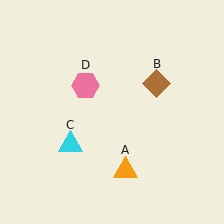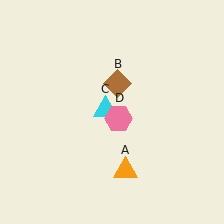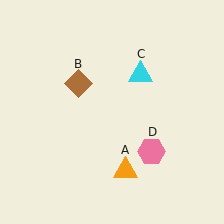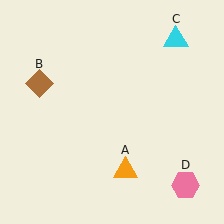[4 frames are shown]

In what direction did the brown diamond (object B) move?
The brown diamond (object B) moved left.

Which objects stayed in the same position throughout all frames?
Orange triangle (object A) remained stationary.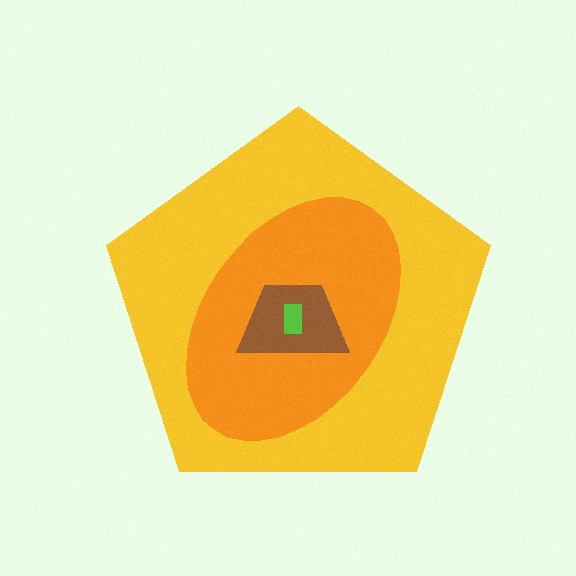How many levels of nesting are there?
4.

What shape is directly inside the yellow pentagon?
The orange ellipse.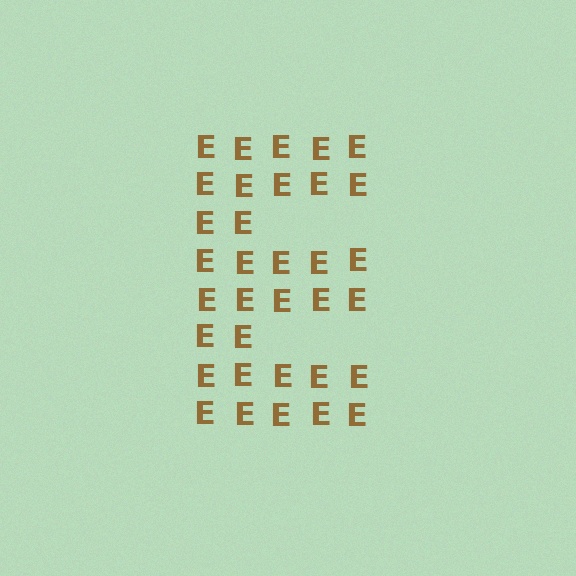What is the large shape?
The large shape is the letter E.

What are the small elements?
The small elements are letter E's.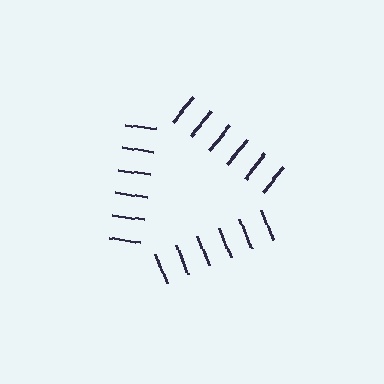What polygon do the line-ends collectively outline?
An illusory triangle — the line segments terminate on its edges but no continuous stroke is drawn.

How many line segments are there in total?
18 — 6 along each of the 3 edges.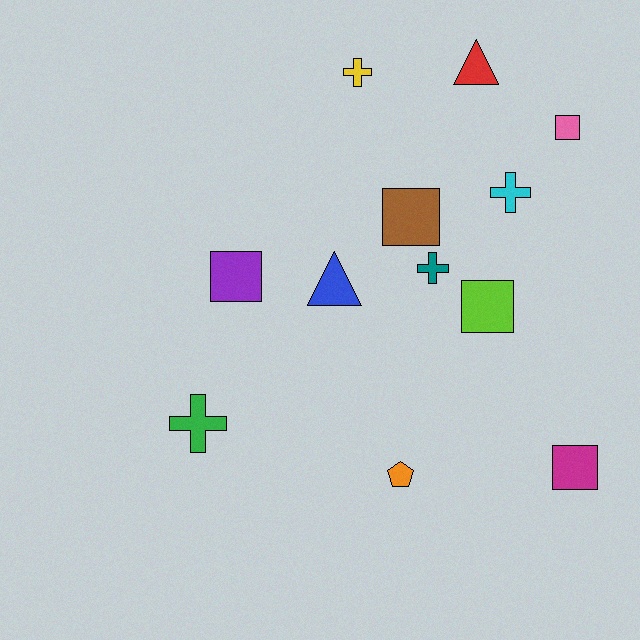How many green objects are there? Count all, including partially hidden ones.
There is 1 green object.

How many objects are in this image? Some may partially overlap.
There are 12 objects.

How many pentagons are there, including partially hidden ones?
There is 1 pentagon.